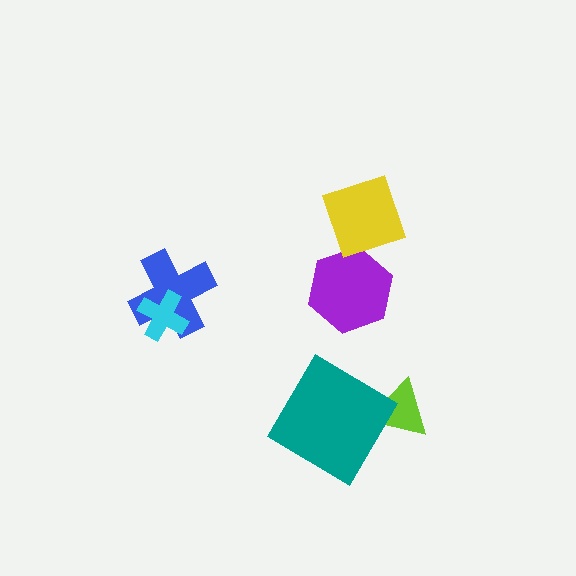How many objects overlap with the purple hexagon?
0 objects overlap with the purple hexagon.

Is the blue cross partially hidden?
Yes, it is partially covered by another shape.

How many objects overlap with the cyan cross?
1 object overlaps with the cyan cross.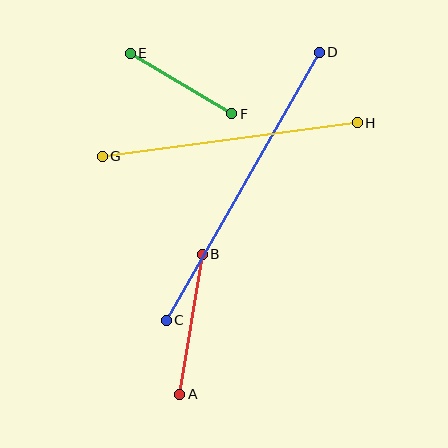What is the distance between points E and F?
The distance is approximately 118 pixels.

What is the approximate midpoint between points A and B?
The midpoint is at approximately (191, 324) pixels.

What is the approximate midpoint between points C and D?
The midpoint is at approximately (243, 186) pixels.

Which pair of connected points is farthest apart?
Points C and D are farthest apart.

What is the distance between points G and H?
The distance is approximately 257 pixels.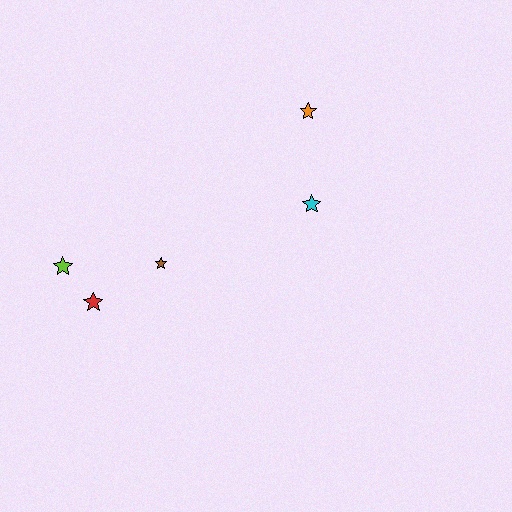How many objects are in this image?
There are 5 objects.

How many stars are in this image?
There are 5 stars.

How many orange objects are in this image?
There is 1 orange object.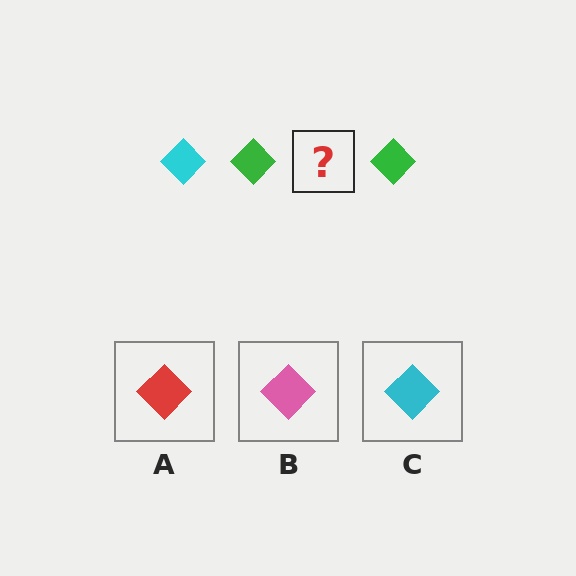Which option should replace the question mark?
Option C.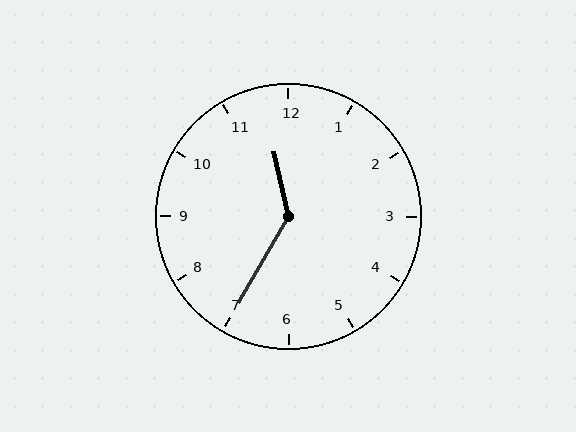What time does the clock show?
11:35.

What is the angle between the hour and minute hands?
Approximately 138 degrees.